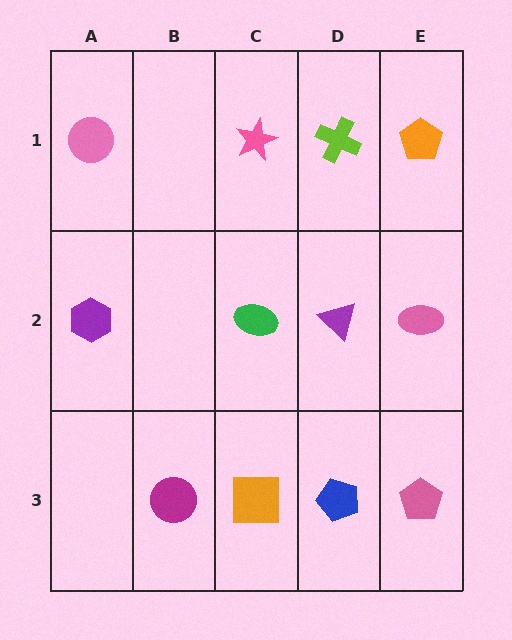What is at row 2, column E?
A pink ellipse.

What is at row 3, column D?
A blue pentagon.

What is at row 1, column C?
A pink star.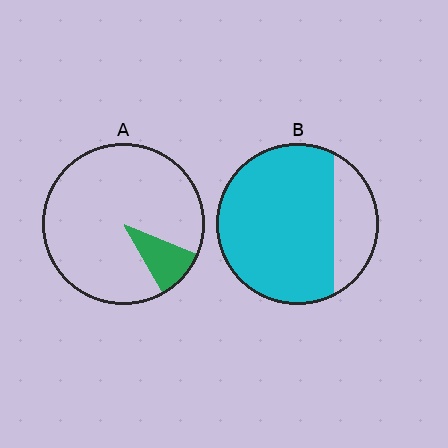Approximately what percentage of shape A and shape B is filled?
A is approximately 10% and B is approximately 80%.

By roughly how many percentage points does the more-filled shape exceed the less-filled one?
By roughly 65 percentage points (B over A).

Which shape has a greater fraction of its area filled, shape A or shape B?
Shape B.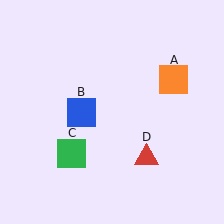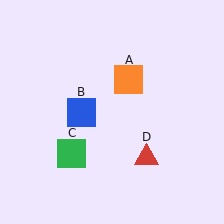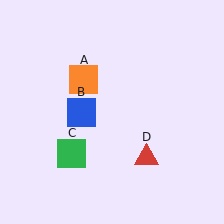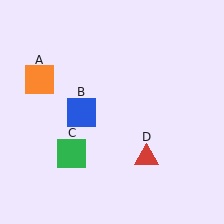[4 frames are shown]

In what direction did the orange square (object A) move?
The orange square (object A) moved left.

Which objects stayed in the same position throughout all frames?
Blue square (object B) and green square (object C) and red triangle (object D) remained stationary.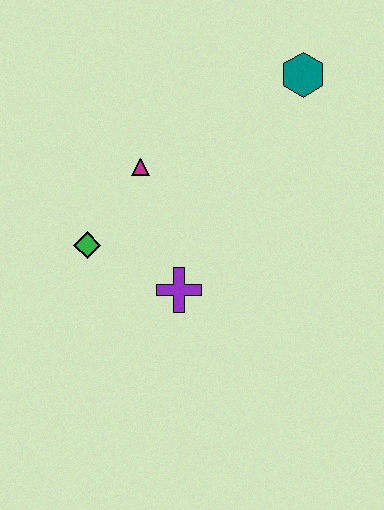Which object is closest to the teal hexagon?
The magenta triangle is closest to the teal hexagon.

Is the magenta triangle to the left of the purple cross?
Yes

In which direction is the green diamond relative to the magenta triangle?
The green diamond is below the magenta triangle.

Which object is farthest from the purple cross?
The teal hexagon is farthest from the purple cross.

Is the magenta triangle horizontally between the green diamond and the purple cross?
Yes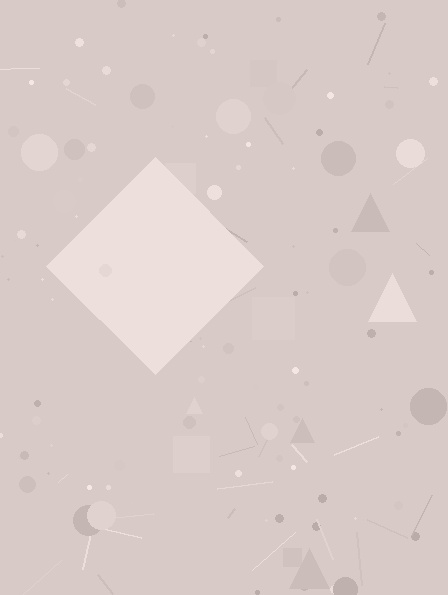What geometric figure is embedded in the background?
A diamond is embedded in the background.